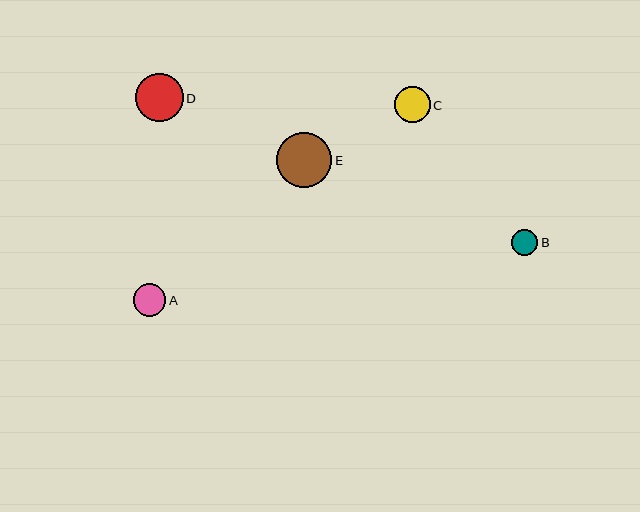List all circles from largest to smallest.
From largest to smallest: E, D, C, A, B.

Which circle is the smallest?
Circle B is the smallest with a size of approximately 26 pixels.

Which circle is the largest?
Circle E is the largest with a size of approximately 55 pixels.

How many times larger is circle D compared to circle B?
Circle D is approximately 1.8 times the size of circle B.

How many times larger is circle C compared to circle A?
Circle C is approximately 1.1 times the size of circle A.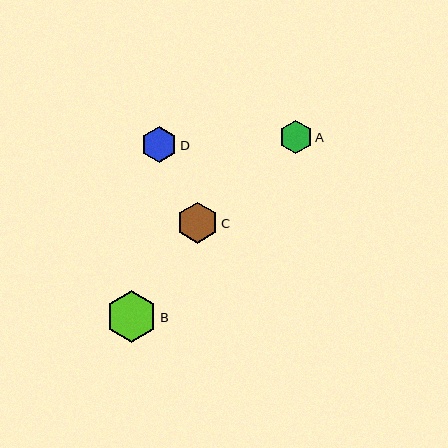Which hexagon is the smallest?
Hexagon A is the smallest with a size of approximately 33 pixels.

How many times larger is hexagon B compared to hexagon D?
Hexagon B is approximately 1.4 times the size of hexagon D.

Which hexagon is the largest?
Hexagon B is the largest with a size of approximately 51 pixels.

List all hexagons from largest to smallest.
From largest to smallest: B, C, D, A.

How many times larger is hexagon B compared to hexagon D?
Hexagon B is approximately 1.4 times the size of hexagon D.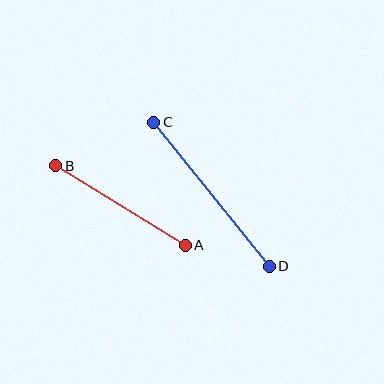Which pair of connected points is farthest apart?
Points C and D are farthest apart.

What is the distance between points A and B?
The distance is approximately 152 pixels.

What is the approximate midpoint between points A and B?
The midpoint is at approximately (120, 206) pixels.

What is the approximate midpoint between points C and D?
The midpoint is at approximately (212, 194) pixels.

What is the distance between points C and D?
The distance is approximately 185 pixels.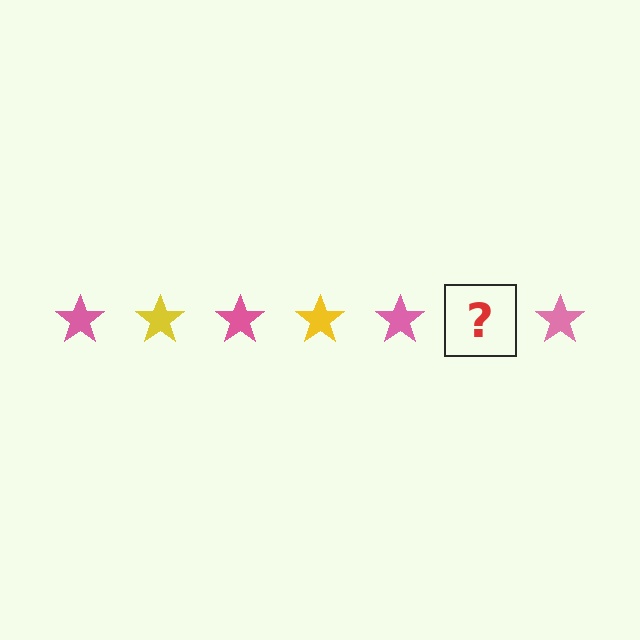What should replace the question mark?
The question mark should be replaced with a yellow star.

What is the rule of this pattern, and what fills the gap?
The rule is that the pattern cycles through pink, yellow stars. The gap should be filled with a yellow star.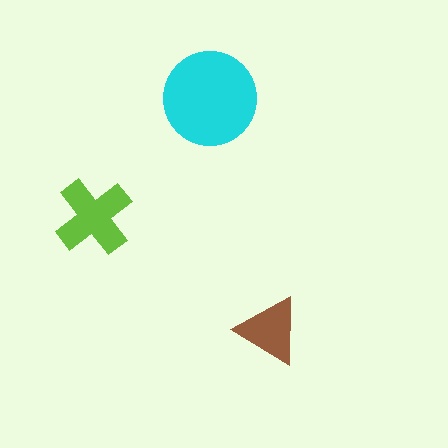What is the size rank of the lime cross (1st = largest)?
2nd.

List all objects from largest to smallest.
The cyan circle, the lime cross, the brown triangle.